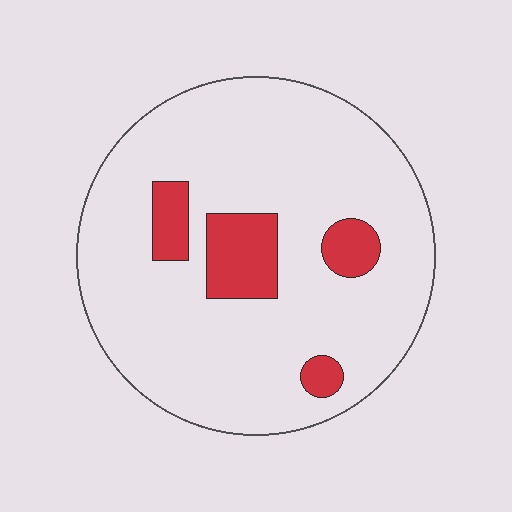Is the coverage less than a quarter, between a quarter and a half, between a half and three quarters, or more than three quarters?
Less than a quarter.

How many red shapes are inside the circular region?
4.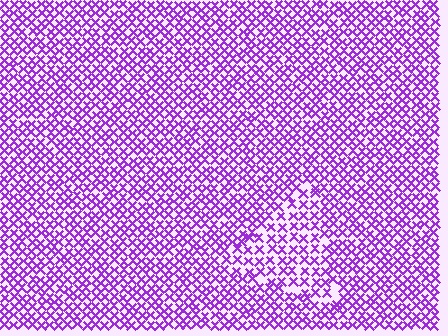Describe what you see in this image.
The image contains small purple elements arranged at two different densities. A triangle-shaped region is visible where the elements are less densely packed than the surrounding area.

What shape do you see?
I see a triangle.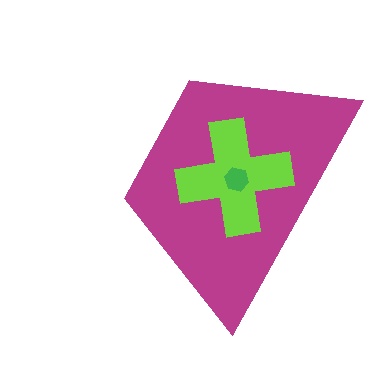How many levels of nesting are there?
3.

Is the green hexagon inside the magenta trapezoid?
Yes.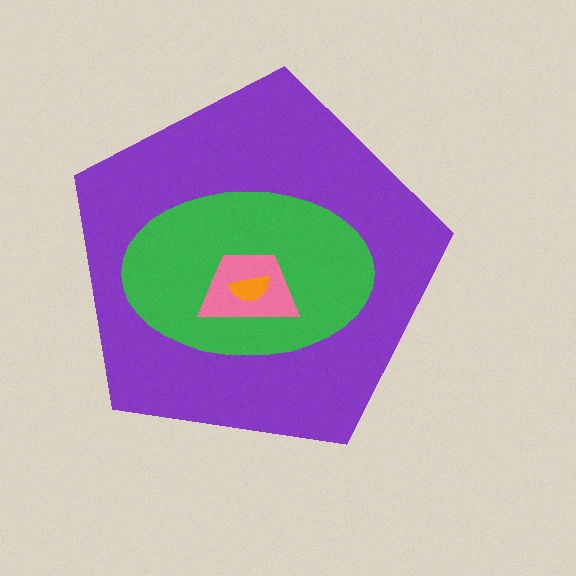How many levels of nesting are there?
4.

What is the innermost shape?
The orange semicircle.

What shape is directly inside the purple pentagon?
The green ellipse.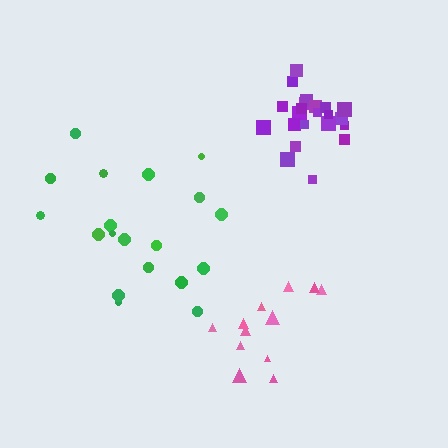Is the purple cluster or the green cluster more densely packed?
Purple.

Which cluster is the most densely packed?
Purple.